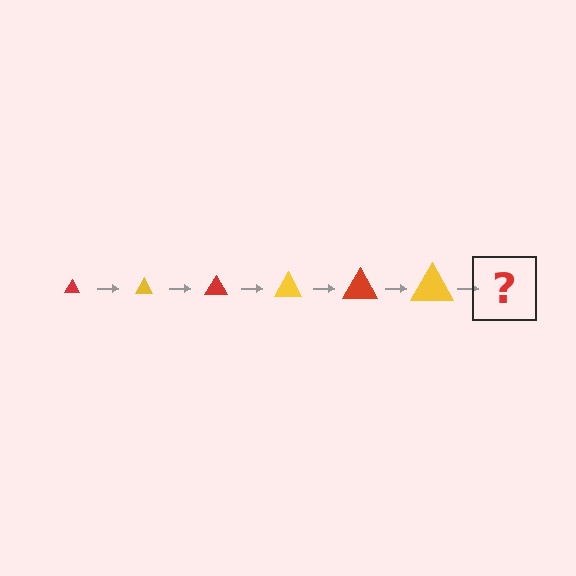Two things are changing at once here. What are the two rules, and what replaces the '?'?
The two rules are that the triangle grows larger each step and the color cycles through red and yellow. The '?' should be a red triangle, larger than the previous one.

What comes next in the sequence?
The next element should be a red triangle, larger than the previous one.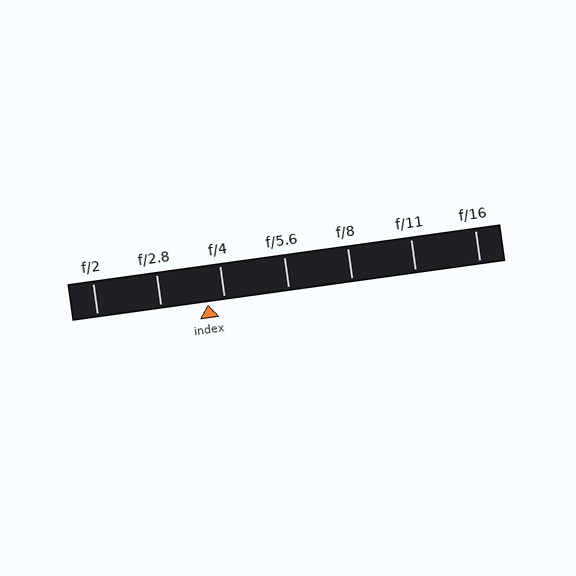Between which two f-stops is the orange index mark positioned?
The index mark is between f/2.8 and f/4.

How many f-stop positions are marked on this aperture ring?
There are 7 f-stop positions marked.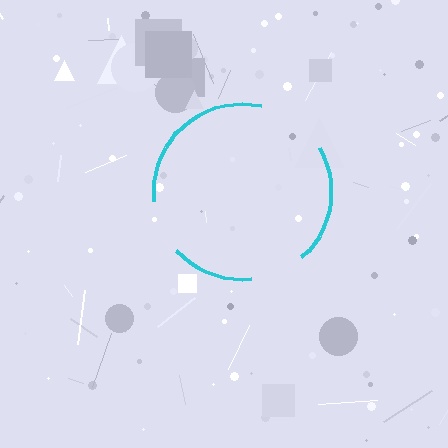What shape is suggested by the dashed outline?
The dashed outline suggests a circle.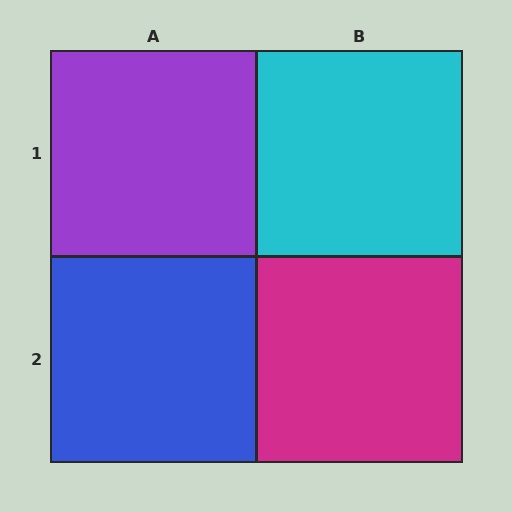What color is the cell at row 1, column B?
Cyan.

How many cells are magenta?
1 cell is magenta.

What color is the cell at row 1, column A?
Purple.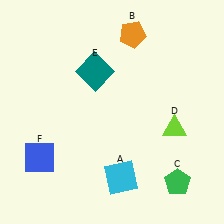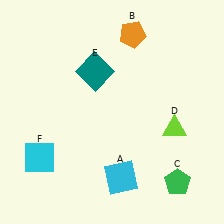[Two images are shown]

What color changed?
The square (F) changed from blue in Image 1 to cyan in Image 2.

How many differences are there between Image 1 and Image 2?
There is 1 difference between the two images.